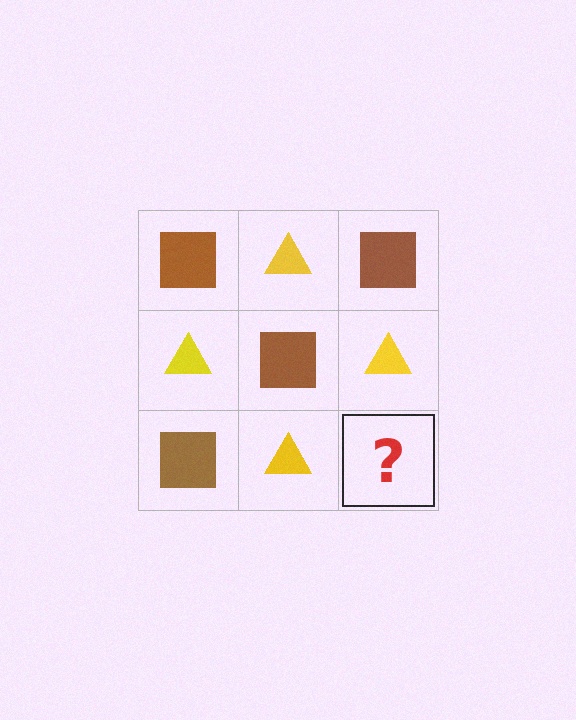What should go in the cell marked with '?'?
The missing cell should contain a brown square.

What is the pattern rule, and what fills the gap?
The rule is that it alternates brown square and yellow triangle in a checkerboard pattern. The gap should be filled with a brown square.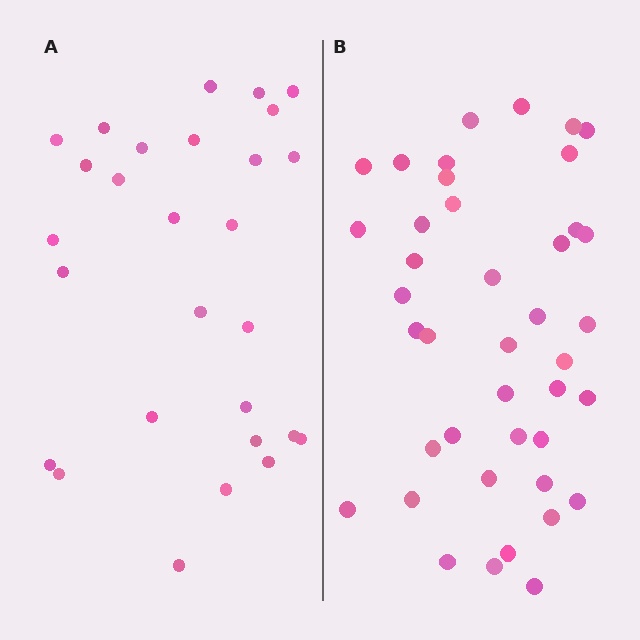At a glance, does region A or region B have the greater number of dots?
Region B (the right region) has more dots.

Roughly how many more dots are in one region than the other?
Region B has approximately 15 more dots than region A.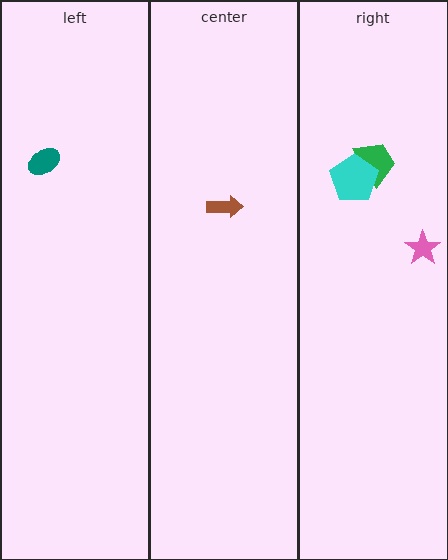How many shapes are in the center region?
1.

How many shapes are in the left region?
1.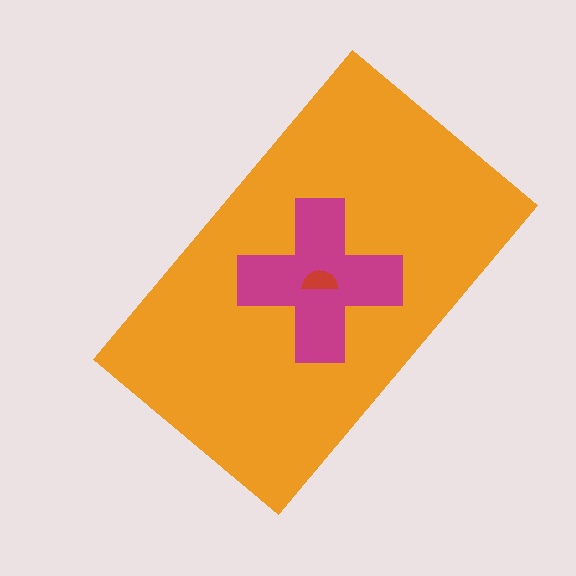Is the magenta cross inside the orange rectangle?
Yes.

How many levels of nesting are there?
3.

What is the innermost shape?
The red semicircle.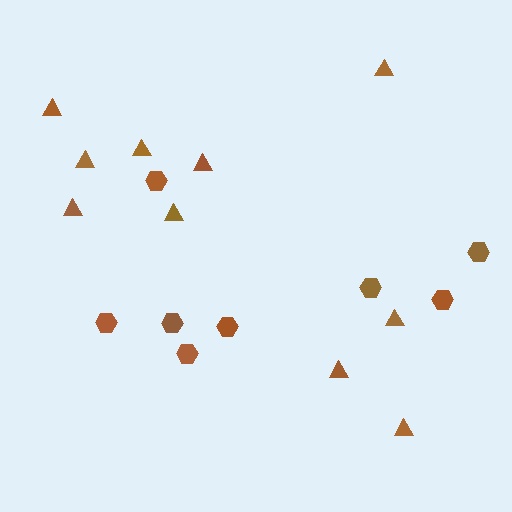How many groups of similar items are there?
There are 2 groups: one group of triangles (10) and one group of hexagons (8).